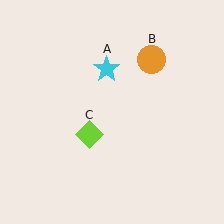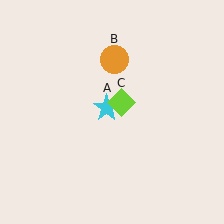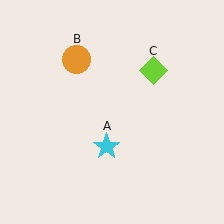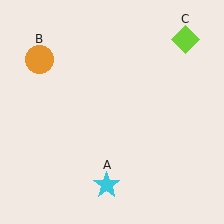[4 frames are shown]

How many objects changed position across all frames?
3 objects changed position: cyan star (object A), orange circle (object B), lime diamond (object C).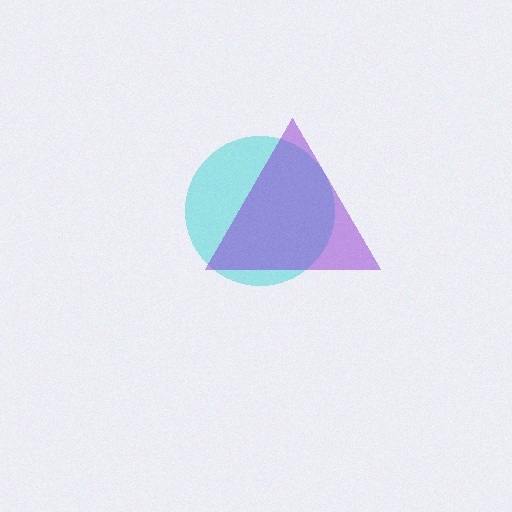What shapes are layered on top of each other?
The layered shapes are: a cyan circle, a purple triangle.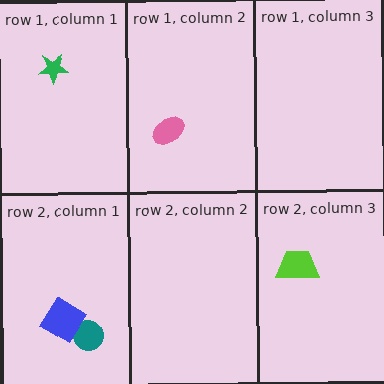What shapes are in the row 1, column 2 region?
The pink ellipse.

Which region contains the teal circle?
The row 2, column 1 region.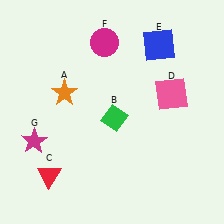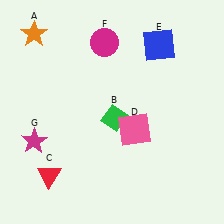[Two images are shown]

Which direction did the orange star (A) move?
The orange star (A) moved up.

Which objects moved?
The objects that moved are: the orange star (A), the pink square (D).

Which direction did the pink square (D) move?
The pink square (D) moved left.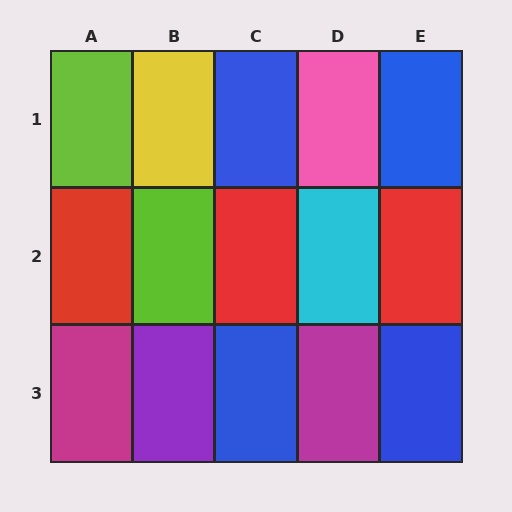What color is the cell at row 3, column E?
Blue.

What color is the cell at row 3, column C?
Blue.